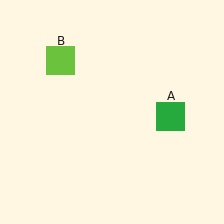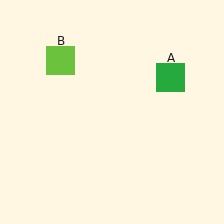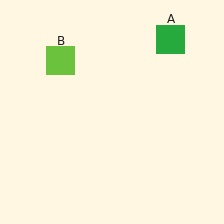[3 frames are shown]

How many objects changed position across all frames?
1 object changed position: green square (object A).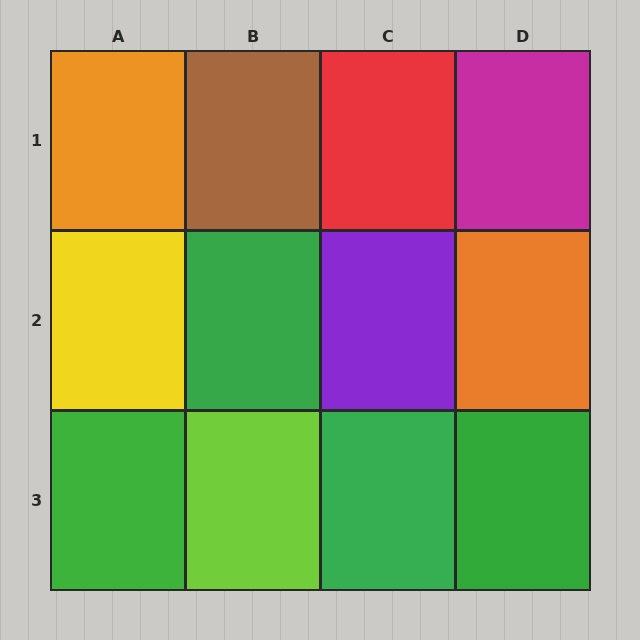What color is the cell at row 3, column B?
Lime.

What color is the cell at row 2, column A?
Yellow.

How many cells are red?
1 cell is red.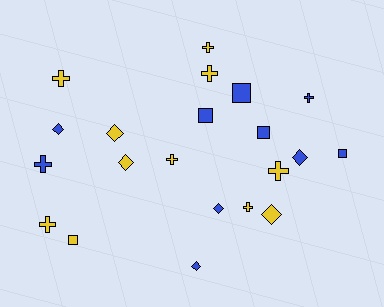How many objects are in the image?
There are 21 objects.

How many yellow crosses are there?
There are 7 yellow crosses.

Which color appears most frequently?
Yellow, with 11 objects.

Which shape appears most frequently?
Cross, with 9 objects.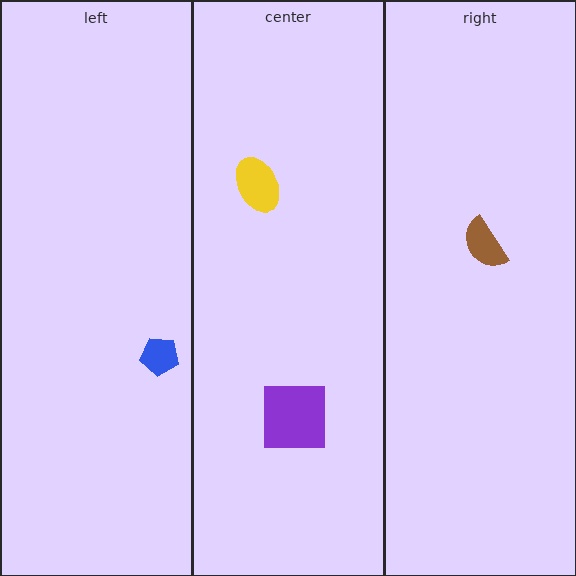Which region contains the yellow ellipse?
The center region.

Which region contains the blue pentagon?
The left region.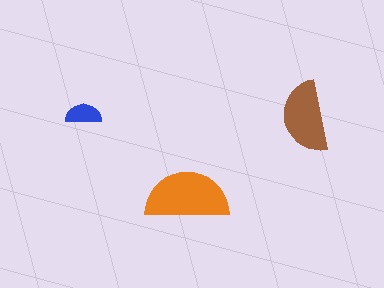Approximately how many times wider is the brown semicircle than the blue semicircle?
About 2 times wider.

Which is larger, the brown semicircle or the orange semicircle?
The orange one.